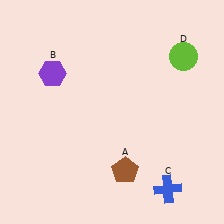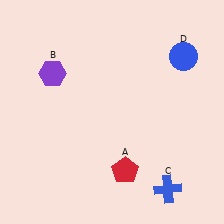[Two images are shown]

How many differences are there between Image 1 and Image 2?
There are 2 differences between the two images.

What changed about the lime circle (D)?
In Image 1, D is lime. In Image 2, it changed to blue.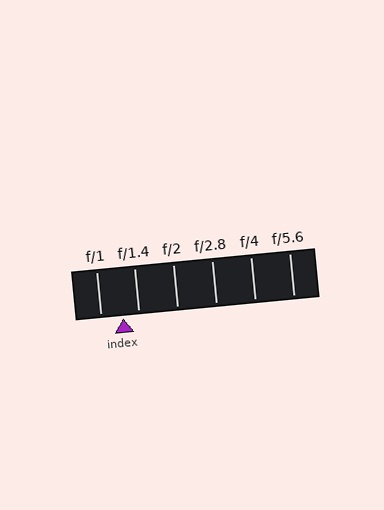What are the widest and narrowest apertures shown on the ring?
The widest aperture shown is f/1 and the narrowest is f/5.6.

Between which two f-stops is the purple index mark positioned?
The index mark is between f/1 and f/1.4.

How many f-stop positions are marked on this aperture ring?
There are 6 f-stop positions marked.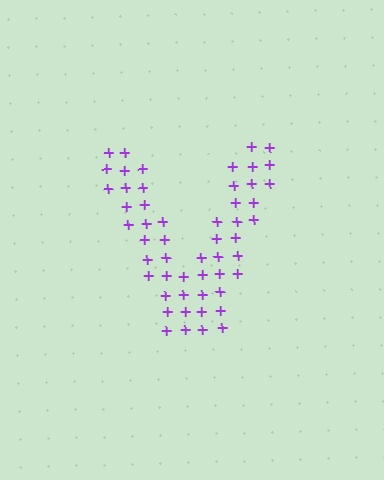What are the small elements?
The small elements are plus signs.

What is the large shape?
The large shape is the letter V.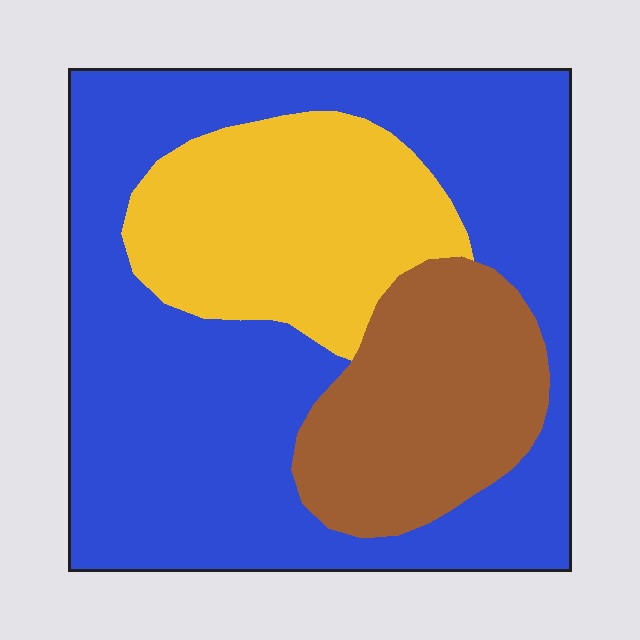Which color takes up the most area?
Blue, at roughly 60%.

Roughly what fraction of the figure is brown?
Brown covers about 20% of the figure.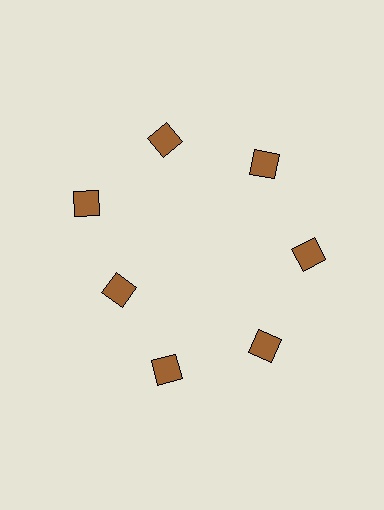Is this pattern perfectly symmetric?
No. The 7 brown squares are arranged in a ring, but one element near the 8 o'clock position is pulled inward toward the center, breaking the 7-fold rotational symmetry.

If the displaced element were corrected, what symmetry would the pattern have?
It would have 7-fold rotational symmetry — the pattern would map onto itself every 51 degrees.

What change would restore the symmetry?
The symmetry would be restored by moving it outward, back onto the ring so that all 7 squares sit at equal angles and equal distance from the center.